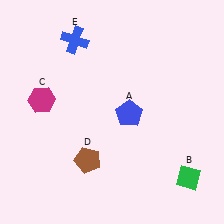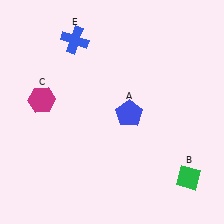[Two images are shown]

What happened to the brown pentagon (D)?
The brown pentagon (D) was removed in Image 2. It was in the bottom-left area of Image 1.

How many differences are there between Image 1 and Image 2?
There is 1 difference between the two images.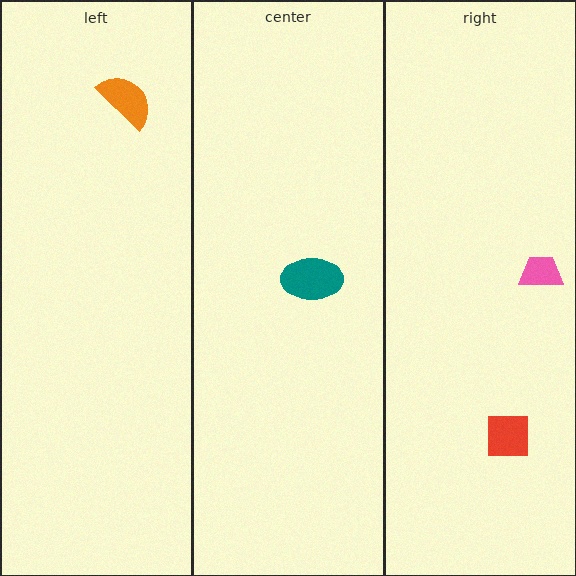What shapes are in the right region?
The red square, the pink trapezoid.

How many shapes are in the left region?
1.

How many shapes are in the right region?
2.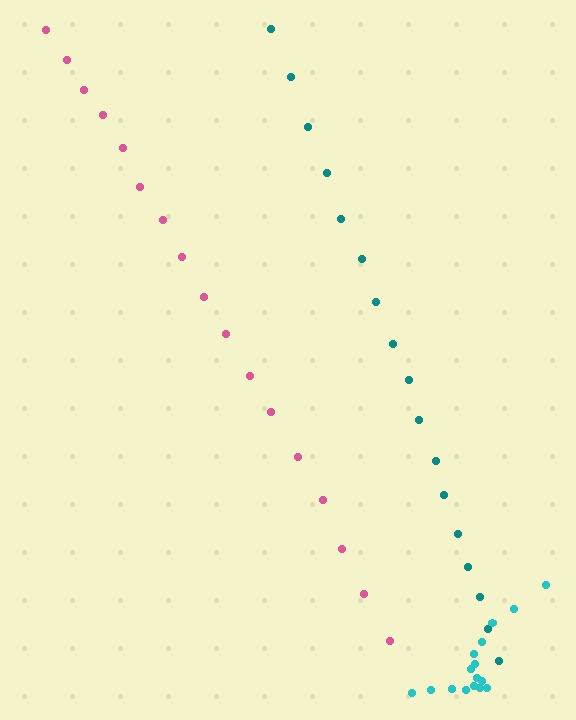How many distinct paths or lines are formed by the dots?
There are 3 distinct paths.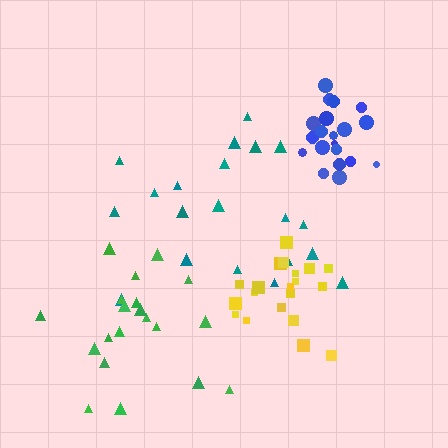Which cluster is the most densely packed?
Blue.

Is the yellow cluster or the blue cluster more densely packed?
Blue.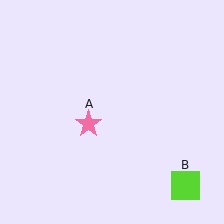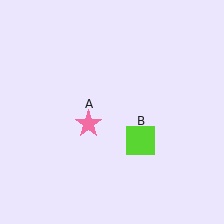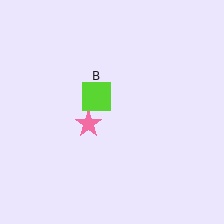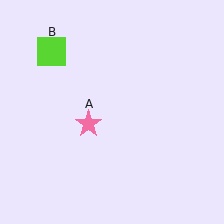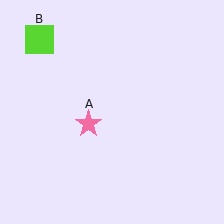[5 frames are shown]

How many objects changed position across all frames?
1 object changed position: lime square (object B).